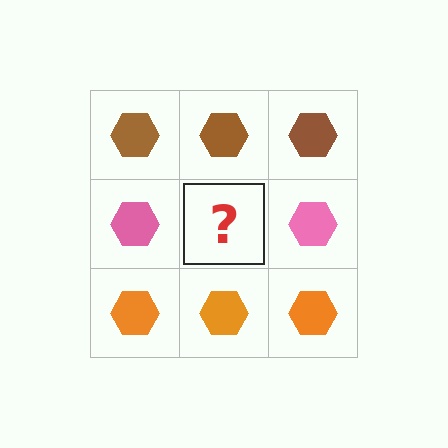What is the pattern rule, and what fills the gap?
The rule is that each row has a consistent color. The gap should be filled with a pink hexagon.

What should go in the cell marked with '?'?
The missing cell should contain a pink hexagon.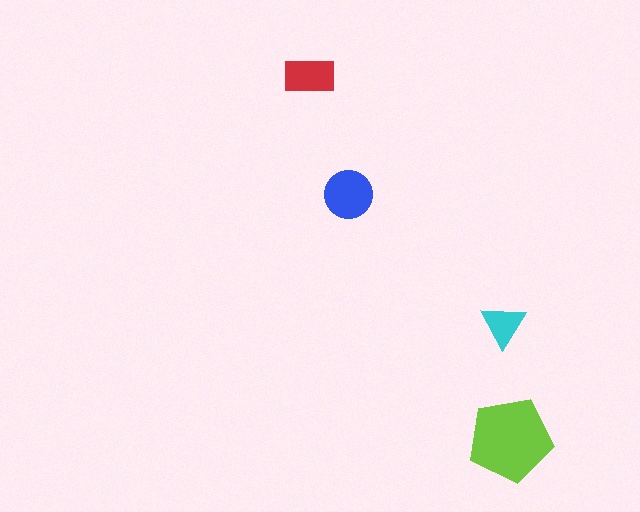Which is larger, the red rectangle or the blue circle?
The blue circle.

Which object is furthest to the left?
The red rectangle is leftmost.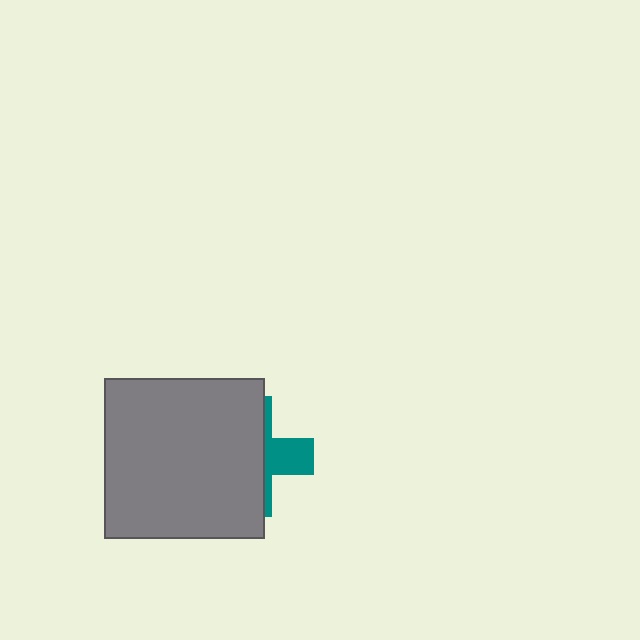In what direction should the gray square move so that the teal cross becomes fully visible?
The gray square should move left. That is the shortest direction to clear the overlap and leave the teal cross fully visible.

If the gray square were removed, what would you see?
You would see the complete teal cross.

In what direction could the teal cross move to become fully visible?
The teal cross could move right. That would shift it out from behind the gray square entirely.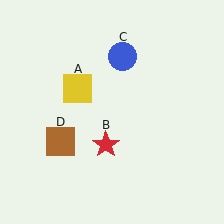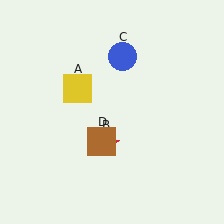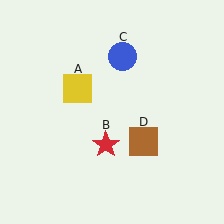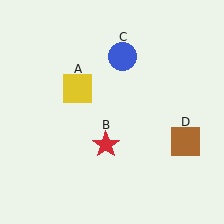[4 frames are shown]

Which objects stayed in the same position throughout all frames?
Yellow square (object A) and red star (object B) and blue circle (object C) remained stationary.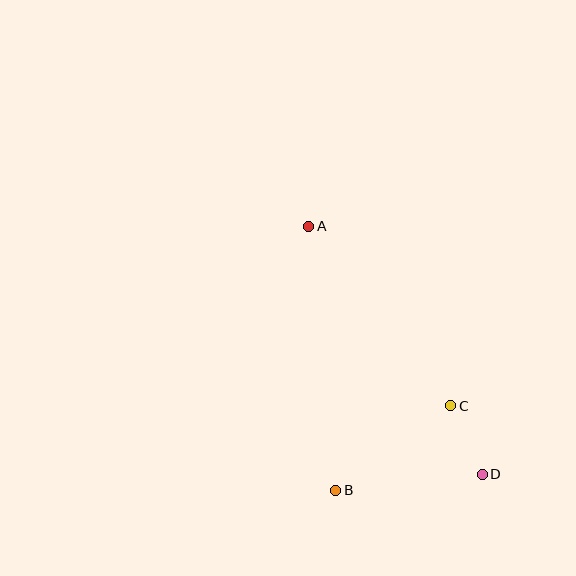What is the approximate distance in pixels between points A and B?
The distance between A and B is approximately 265 pixels.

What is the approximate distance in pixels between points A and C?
The distance between A and C is approximately 229 pixels.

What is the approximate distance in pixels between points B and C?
The distance between B and C is approximately 143 pixels.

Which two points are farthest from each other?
Points A and D are farthest from each other.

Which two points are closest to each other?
Points C and D are closest to each other.